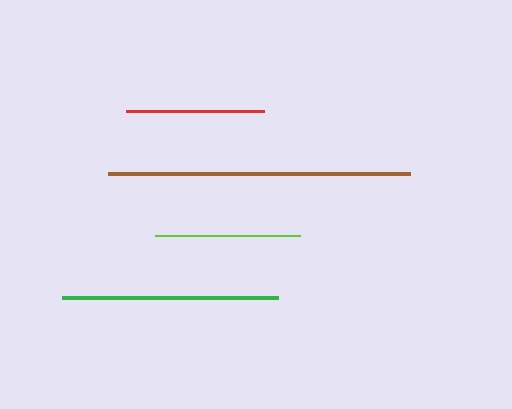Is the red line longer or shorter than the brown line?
The brown line is longer than the red line.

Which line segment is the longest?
The brown line is the longest at approximately 302 pixels.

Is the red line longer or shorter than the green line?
The green line is longer than the red line.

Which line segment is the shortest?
The red line is the shortest at approximately 139 pixels.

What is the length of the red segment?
The red segment is approximately 139 pixels long.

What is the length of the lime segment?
The lime segment is approximately 145 pixels long.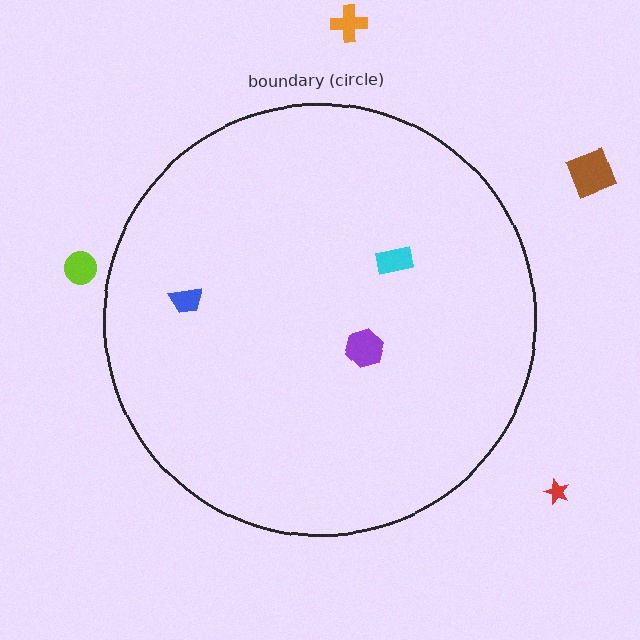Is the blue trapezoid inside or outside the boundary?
Inside.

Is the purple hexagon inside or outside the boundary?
Inside.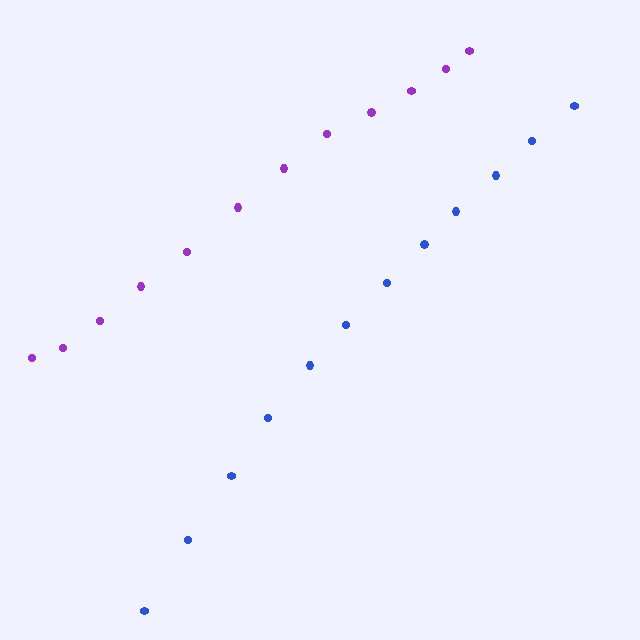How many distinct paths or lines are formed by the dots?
There are 2 distinct paths.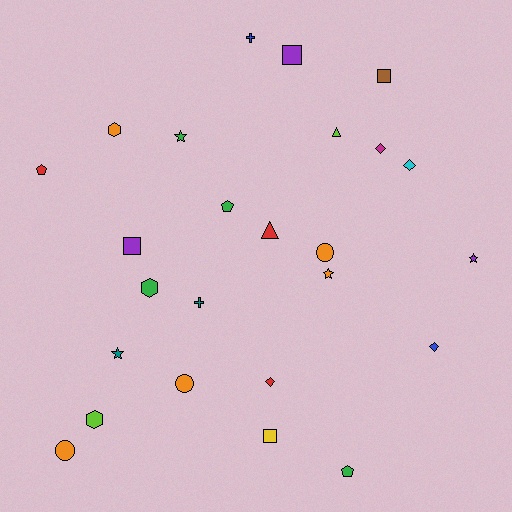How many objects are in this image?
There are 25 objects.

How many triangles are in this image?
There are 2 triangles.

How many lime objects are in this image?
There are 2 lime objects.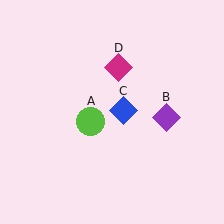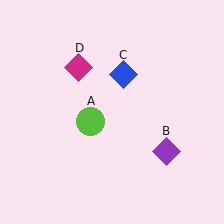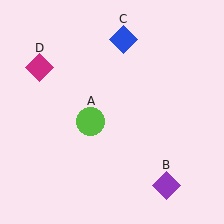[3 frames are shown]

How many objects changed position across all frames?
3 objects changed position: purple diamond (object B), blue diamond (object C), magenta diamond (object D).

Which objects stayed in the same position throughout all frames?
Lime circle (object A) remained stationary.